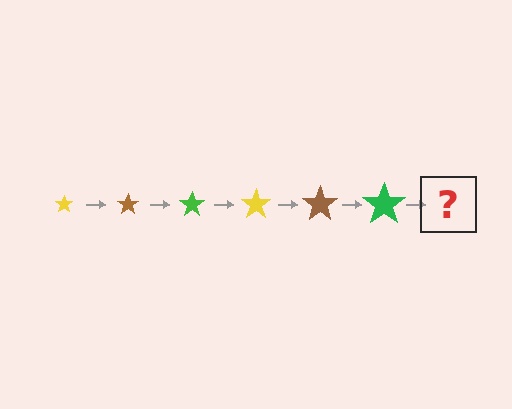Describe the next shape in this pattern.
It should be a yellow star, larger than the previous one.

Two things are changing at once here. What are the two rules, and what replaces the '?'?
The two rules are that the star grows larger each step and the color cycles through yellow, brown, and green. The '?' should be a yellow star, larger than the previous one.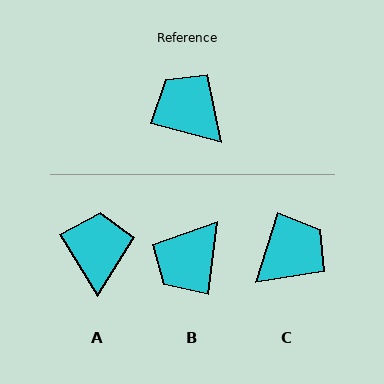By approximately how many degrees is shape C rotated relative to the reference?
Approximately 92 degrees clockwise.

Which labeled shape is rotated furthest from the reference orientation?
B, about 98 degrees away.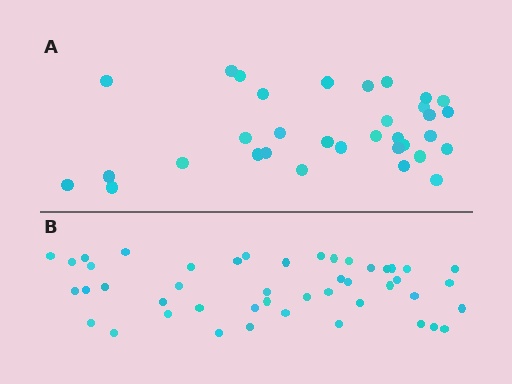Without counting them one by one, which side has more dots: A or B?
Region B (the bottom region) has more dots.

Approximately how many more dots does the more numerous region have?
Region B has approximately 15 more dots than region A.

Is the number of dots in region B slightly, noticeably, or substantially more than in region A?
Region B has noticeably more, but not dramatically so. The ratio is roughly 1.4 to 1.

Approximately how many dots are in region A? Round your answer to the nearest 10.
About 30 dots. (The exact count is 33, which rounds to 30.)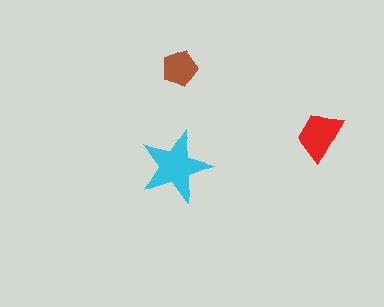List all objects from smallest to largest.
The brown pentagon, the red trapezoid, the cyan star.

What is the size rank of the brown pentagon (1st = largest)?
3rd.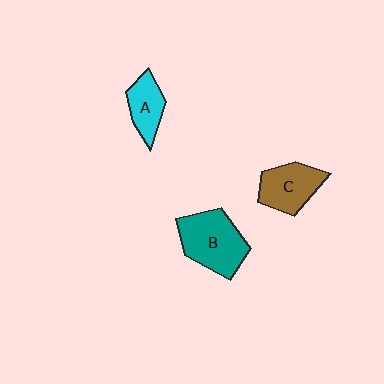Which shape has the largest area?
Shape B (teal).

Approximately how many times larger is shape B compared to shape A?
Approximately 1.8 times.